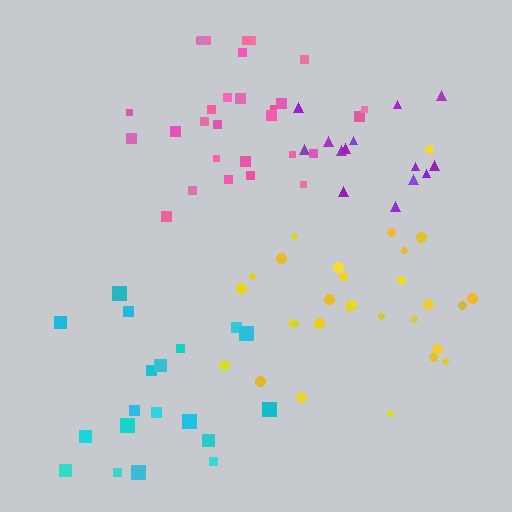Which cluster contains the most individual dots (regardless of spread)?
Yellow (30).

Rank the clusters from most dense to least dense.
purple, pink, yellow, cyan.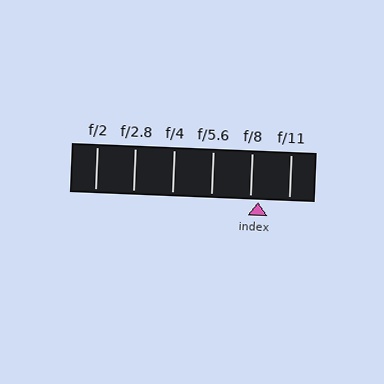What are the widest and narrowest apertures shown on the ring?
The widest aperture shown is f/2 and the narrowest is f/11.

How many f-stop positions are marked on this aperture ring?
There are 6 f-stop positions marked.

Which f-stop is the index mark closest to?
The index mark is closest to f/8.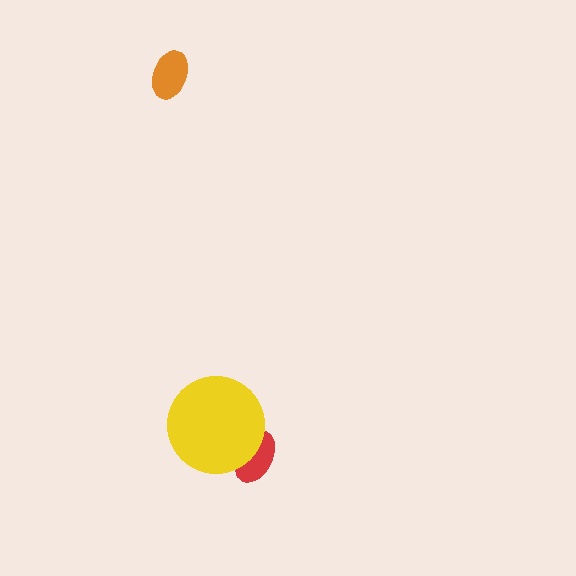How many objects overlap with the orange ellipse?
0 objects overlap with the orange ellipse.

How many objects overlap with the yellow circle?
1 object overlaps with the yellow circle.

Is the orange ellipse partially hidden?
No, no other shape covers it.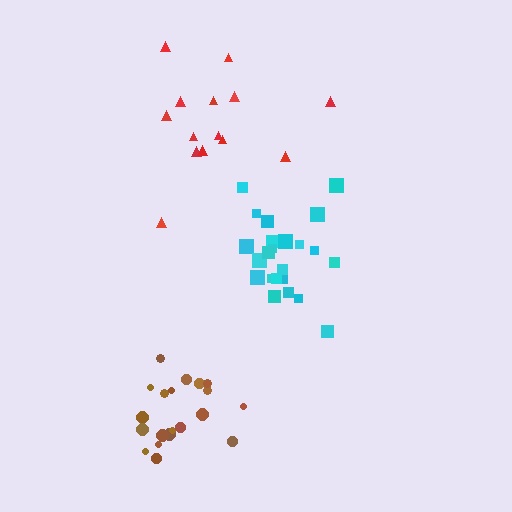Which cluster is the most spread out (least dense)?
Red.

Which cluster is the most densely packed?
Cyan.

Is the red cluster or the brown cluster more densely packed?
Brown.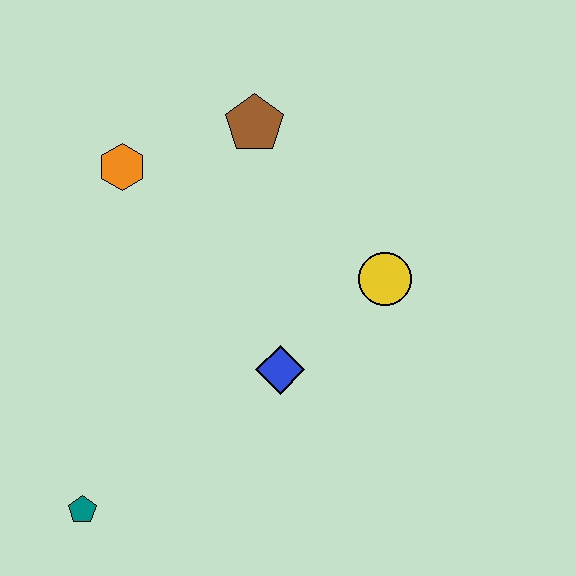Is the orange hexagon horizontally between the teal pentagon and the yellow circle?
Yes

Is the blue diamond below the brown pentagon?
Yes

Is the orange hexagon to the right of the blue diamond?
No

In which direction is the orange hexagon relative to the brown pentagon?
The orange hexagon is to the left of the brown pentagon.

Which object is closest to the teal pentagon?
The blue diamond is closest to the teal pentagon.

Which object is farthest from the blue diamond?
The orange hexagon is farthest from the blue diamond.